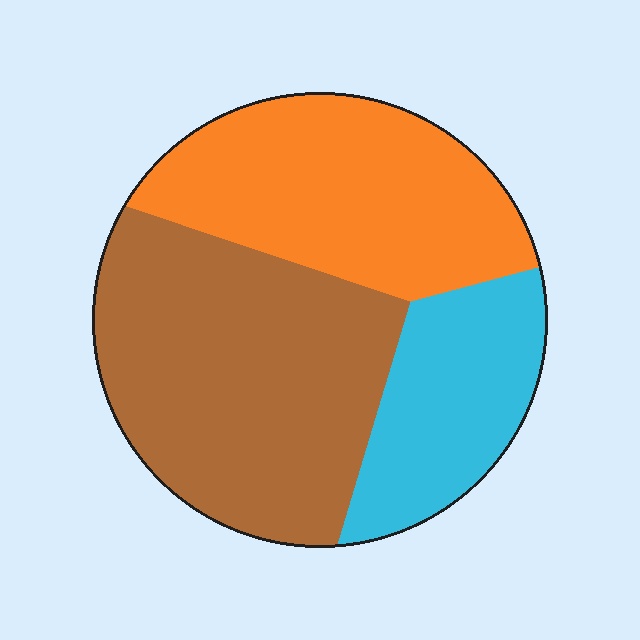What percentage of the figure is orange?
Orange takes up about one third (1/3) of the figure.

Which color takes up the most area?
Brown, at roughly 45%.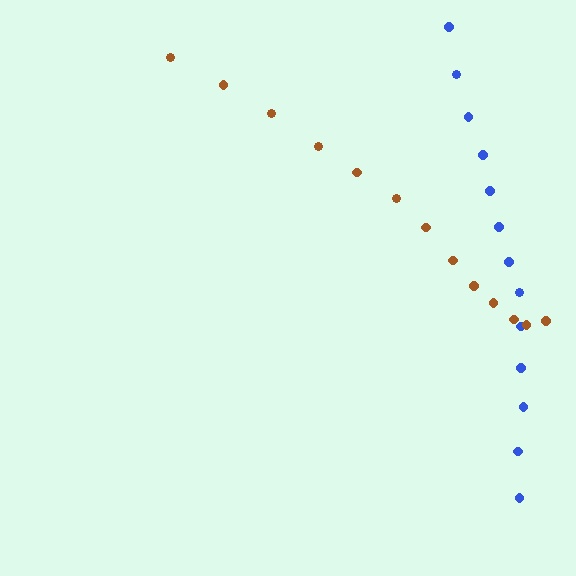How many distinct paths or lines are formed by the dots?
There are 2 distinct paths.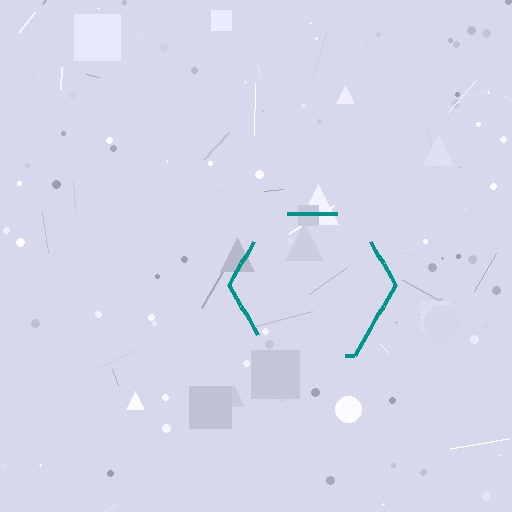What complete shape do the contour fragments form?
The contour fragments form a hexagon.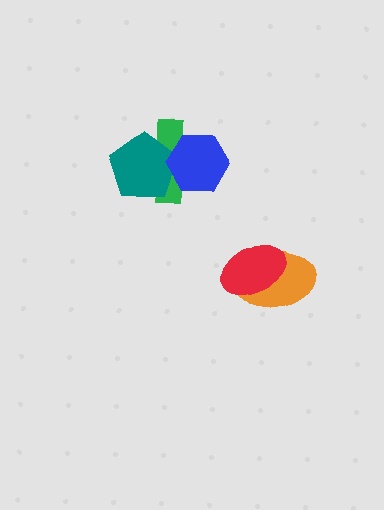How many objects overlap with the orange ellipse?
1 object overlaps with the orange ellipse.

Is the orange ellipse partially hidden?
Yes, it is partially covered by another shape.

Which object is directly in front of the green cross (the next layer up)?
The teal pentagon is directly in front of the green cross.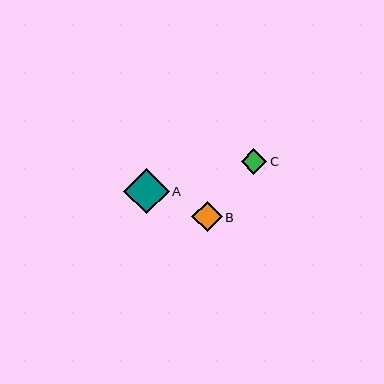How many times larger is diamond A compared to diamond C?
Diamond A is approximately 1.8 times the size of diamond C.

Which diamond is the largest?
Diamond A is the largest with a size of approximately 46 pixels.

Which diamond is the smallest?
Diamond C is the smallest with a size of approximately 26 pixels.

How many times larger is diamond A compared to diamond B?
Diamond A is approximately 1.5 times the size of diamond B.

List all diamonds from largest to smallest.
From largest to smallest: A, B, C.